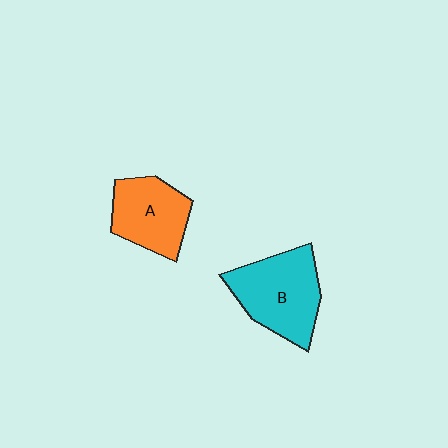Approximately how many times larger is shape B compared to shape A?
Approximately 1.3 times.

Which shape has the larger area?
Shape B (cyan).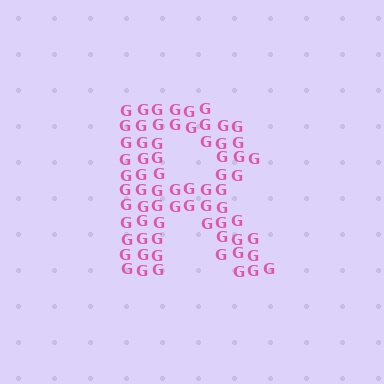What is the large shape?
The large shape is the letter R.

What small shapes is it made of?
It is made of small letter G's.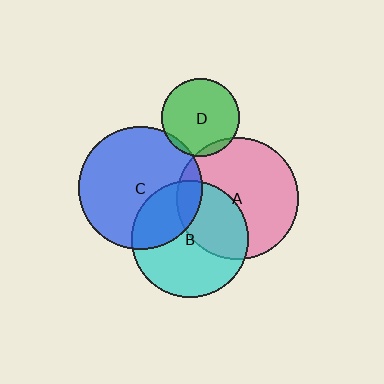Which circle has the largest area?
Circle C (blue).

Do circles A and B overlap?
Yes.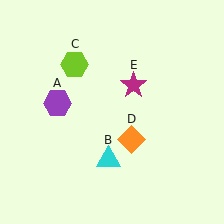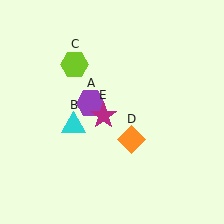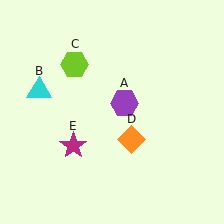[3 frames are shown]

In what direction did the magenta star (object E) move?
The magenta star (object E) moved down and to the left.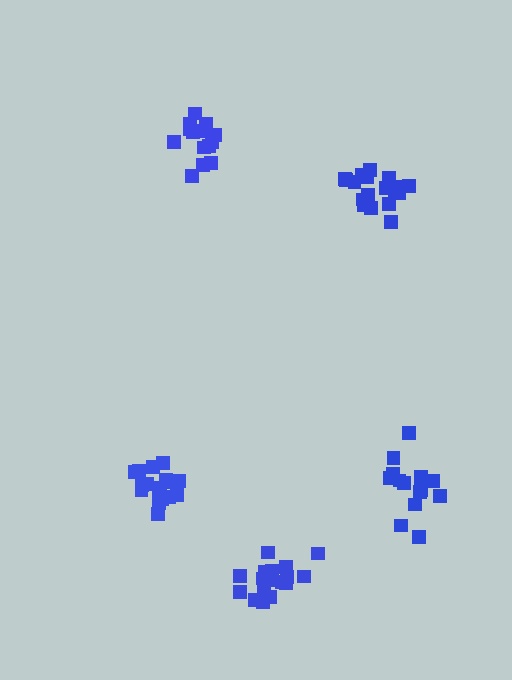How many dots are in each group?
Group 1: 18 dots, Group 2: 14 dots, Group 3: 14 dots, Group 4: 17 dots, Group 5: 18 dots (81 total).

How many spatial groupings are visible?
There are 5 spatial groupings.